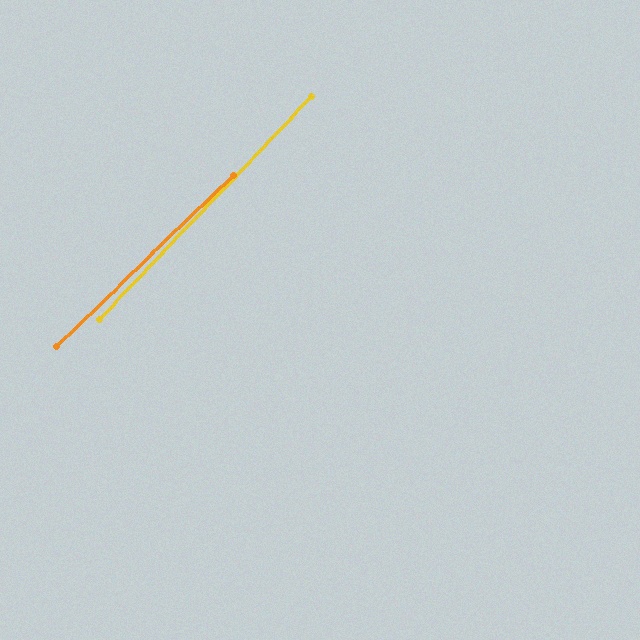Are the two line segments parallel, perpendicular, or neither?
Parallel — their directions differ by only 2.0°.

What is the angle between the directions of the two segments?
Approximately 2 degrees.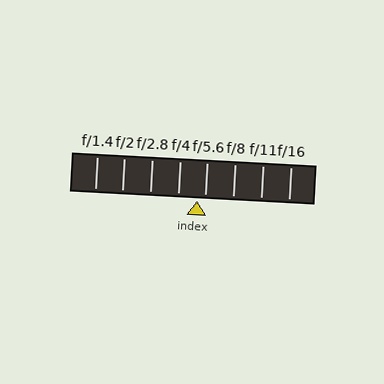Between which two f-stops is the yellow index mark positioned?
The index mark is between f/4 and f/5.6.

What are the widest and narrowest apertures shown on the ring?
The widest aperture shown is f/1.4 and the narrowest is f/16.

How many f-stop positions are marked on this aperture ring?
There are 8 f-stop positions marked.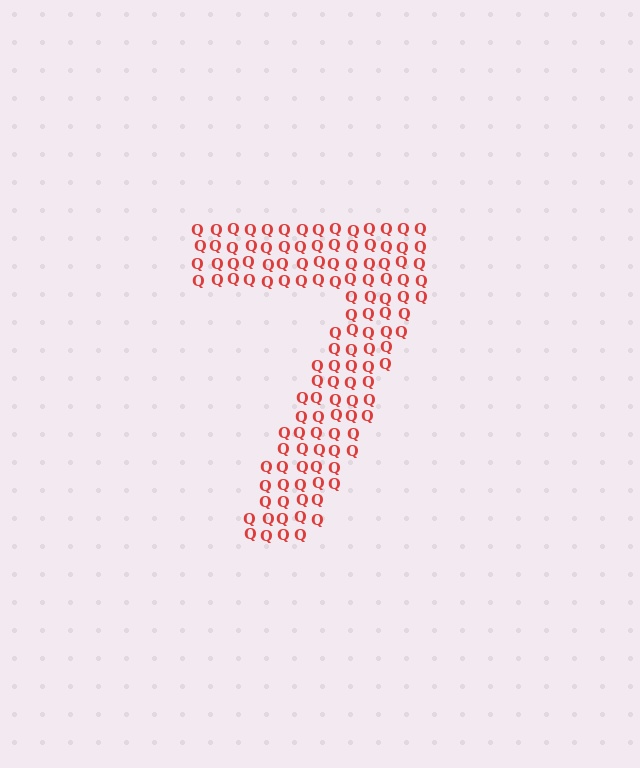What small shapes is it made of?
It is made of small letter Q's.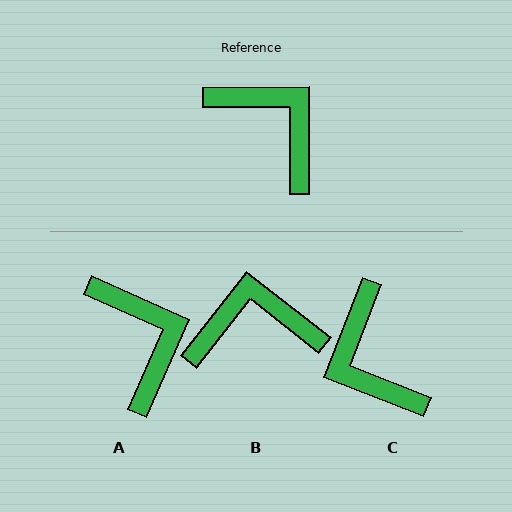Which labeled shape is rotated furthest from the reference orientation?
C, about 158 degrees away.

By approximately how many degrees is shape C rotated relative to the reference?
Approximately 158 degrees counter-clockwise.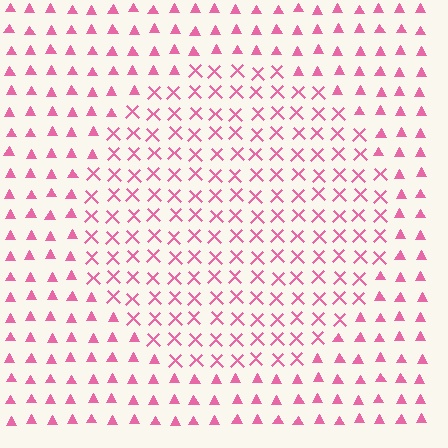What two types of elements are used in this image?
The image uses X marks inside the circle region and triangles outside it.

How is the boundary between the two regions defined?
The boundary is defined by a change in element shape: X marks inside vs. triangles outside. All elements share the same color and spacing.